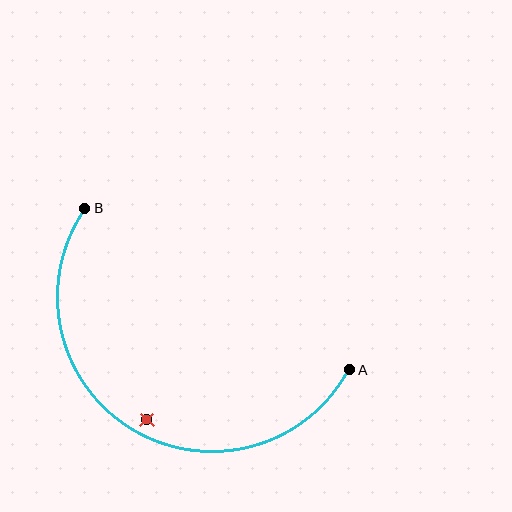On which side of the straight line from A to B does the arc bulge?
The arc bulges below the straight line connecting A and B.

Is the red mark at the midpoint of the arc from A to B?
No — the red mark does not lie on the arc at all. It sits slightly inside the curve.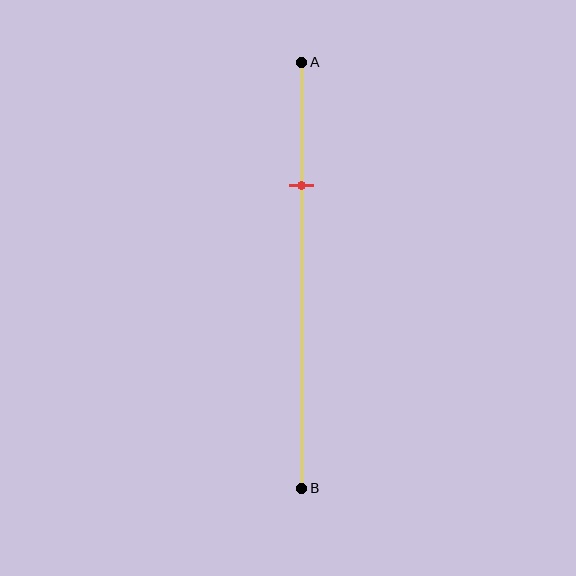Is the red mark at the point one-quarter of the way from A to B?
No, the mark is at about 30% from A, not at the 25% one-quarter point.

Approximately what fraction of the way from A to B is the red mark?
The red mark is approximately 30% of the way from A to B.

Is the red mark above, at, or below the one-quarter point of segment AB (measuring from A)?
The red mark is below the one-quarter point of segment AB.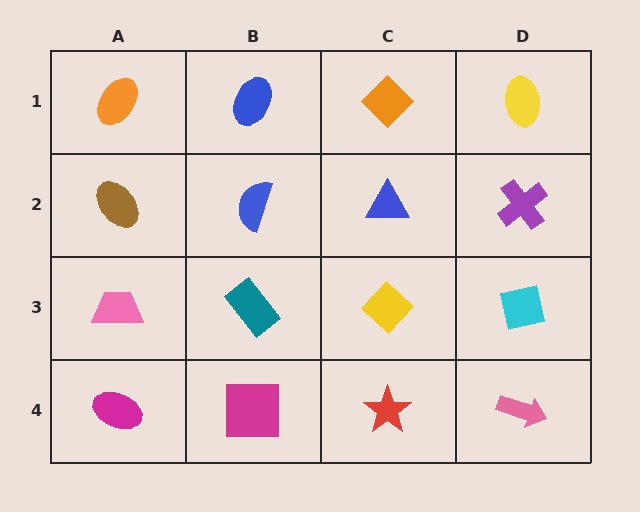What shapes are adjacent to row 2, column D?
A yellow ellipse (row 1, column D), a cyan square (row 3, column D), a blue triangle (row 2, column C).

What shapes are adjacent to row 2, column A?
An orange ellipse (row 1, column A), a pink trapezoid (row 3, column A), a blue semicircle (row 2, column B).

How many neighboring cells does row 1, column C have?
3.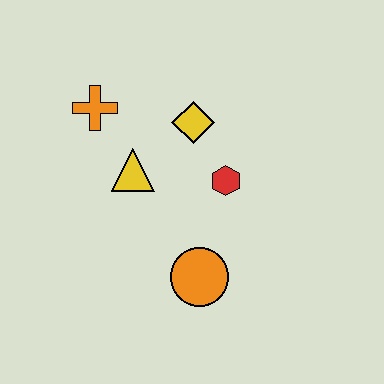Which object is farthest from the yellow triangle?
The orange circle is farthest from the yellow triangle.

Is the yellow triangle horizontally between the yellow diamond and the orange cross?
Yes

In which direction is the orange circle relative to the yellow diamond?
The orange circle is below the yellow diamond.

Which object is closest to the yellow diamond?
The red hexagon is closest to the yellow diamond.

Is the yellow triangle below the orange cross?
Yes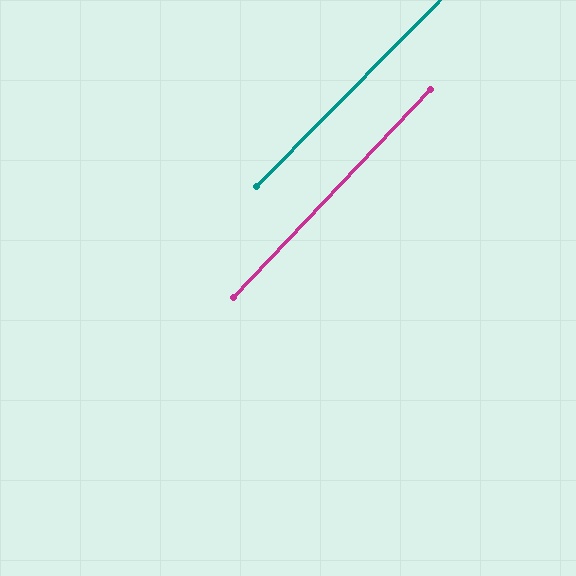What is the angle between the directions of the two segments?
Approximately 1 degree.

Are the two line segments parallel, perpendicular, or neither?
Parallel — their directions differ by only 0.9°.